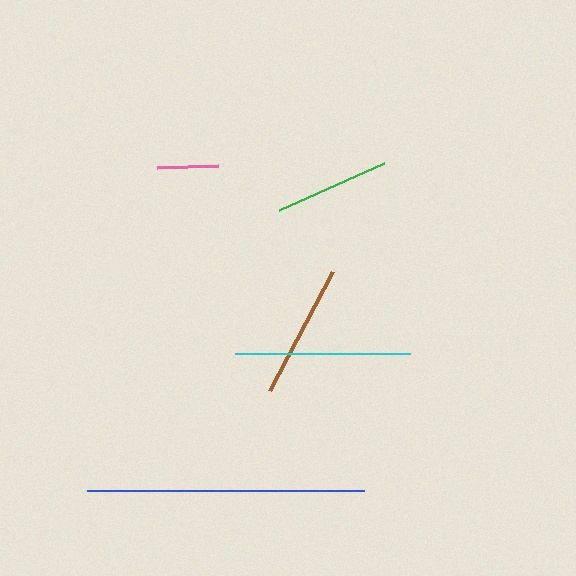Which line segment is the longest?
The blue line is the longest at approximately 277 pixels.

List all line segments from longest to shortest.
From longest to shortest: blue, cyan, brown, green, pink.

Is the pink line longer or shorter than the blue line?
The blue line is longer than the pink line.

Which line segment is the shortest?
The pink line is the shortest at approximately 61 pixels.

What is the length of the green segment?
The green segment is approximately 115 pixels long.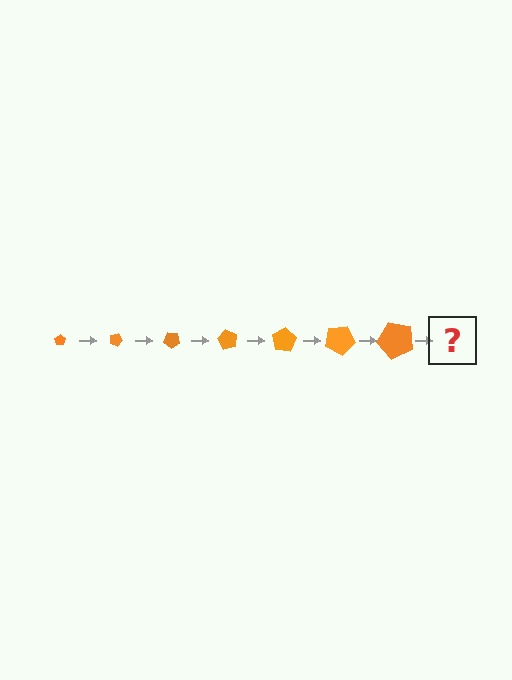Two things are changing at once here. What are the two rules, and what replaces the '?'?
The two rules are that the pentagon grows larger each step and it rotates 20 degrees each step. The '?' should be a pentagon, larger than the previous one and rotated 140 degrees from the start.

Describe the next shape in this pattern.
It should be a pentagon, larger than the previous one and rotated 140 degrees from the start.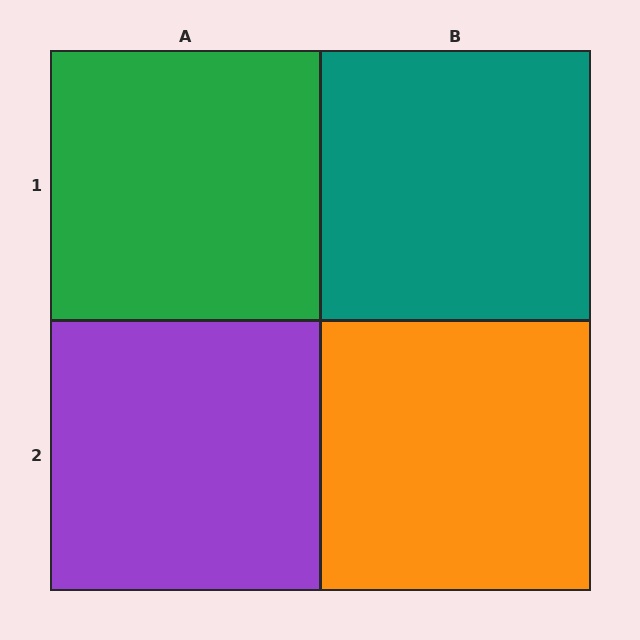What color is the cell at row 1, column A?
Green.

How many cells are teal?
1 cell is teal.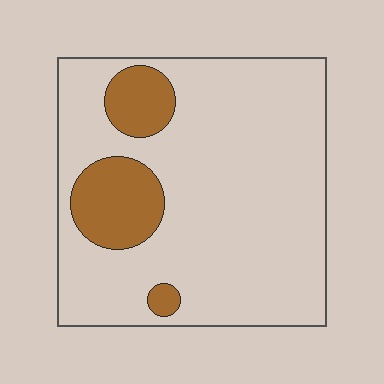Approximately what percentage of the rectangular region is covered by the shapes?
Approximately 15%.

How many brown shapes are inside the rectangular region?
3.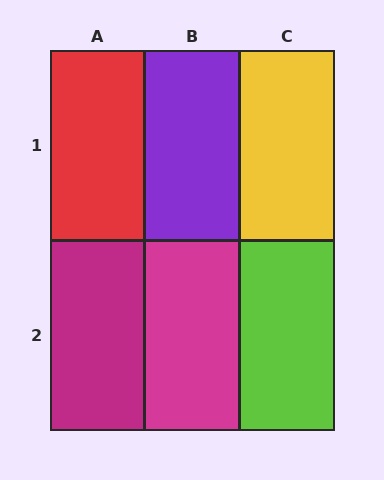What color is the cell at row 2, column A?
Magenta.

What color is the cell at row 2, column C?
Lime.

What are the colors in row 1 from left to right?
Red, purple, yellow.